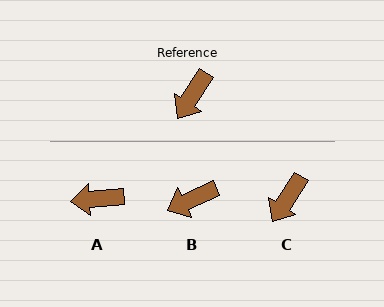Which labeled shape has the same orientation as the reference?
C.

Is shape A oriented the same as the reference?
No, it is off by about 52 degrees.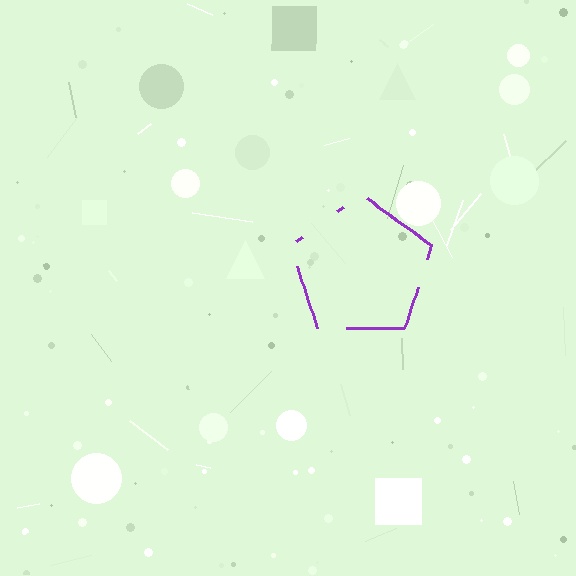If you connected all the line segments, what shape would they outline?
They would outline a pentagon.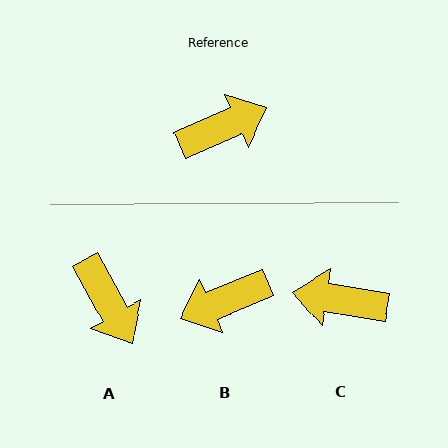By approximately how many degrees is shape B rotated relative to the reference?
Approximately 179 degrees counter-clockwise.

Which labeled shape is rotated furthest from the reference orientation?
B, about 179 degrees away.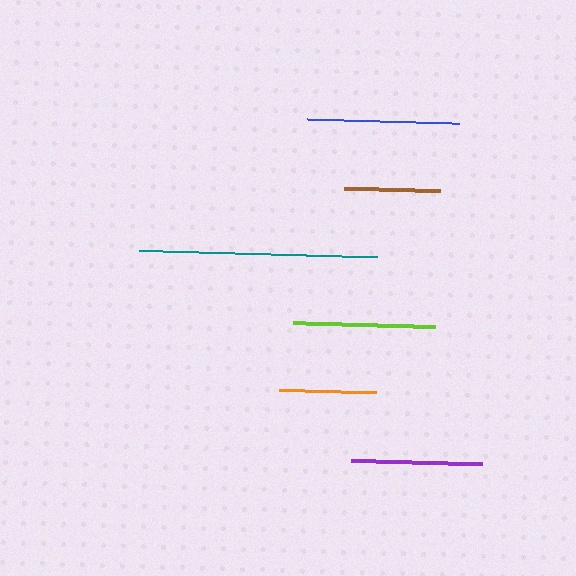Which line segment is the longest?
The teal line is the longest at approximately 238 pixels.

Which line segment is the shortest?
The brown line is the shortest at approximately 97 pixels.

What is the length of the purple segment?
The purple segment is approximately 131 pixels long.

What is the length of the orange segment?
The orange segment is approximately 97 pixels long.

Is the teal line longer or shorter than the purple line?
The teal line is longer than the purple line.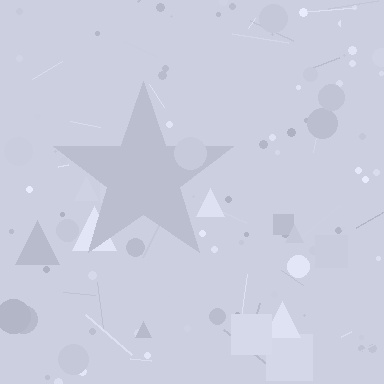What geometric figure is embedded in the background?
A star is embedded in the background.